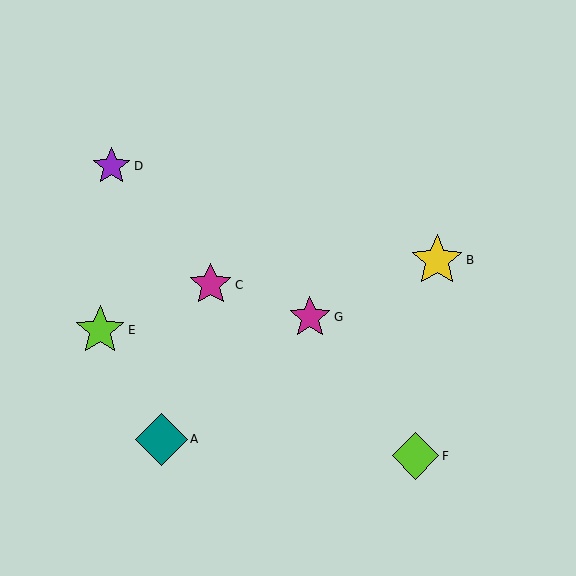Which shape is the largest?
The teal diamond (labeled A) is the largest.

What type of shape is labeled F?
Shape F is a lime diamond.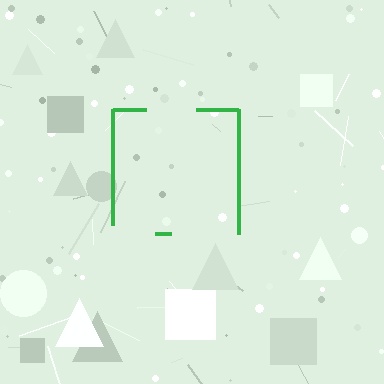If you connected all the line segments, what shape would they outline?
They would outline a square.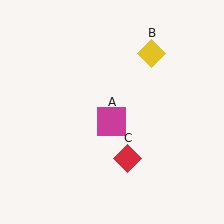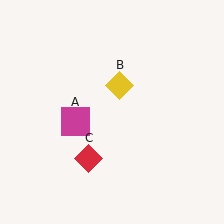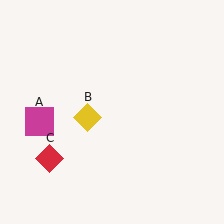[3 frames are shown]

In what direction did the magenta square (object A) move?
The magenta square (object A) moved left.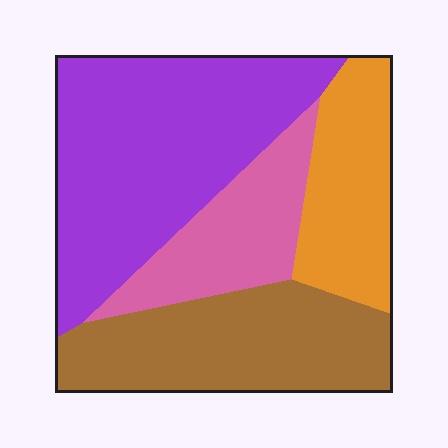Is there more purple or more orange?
Purple.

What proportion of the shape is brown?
Brown covers around 25% of the shape.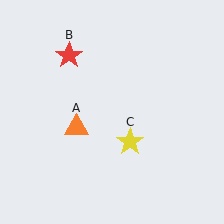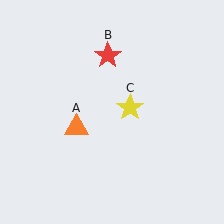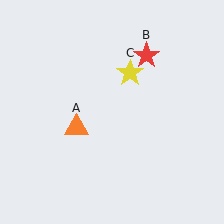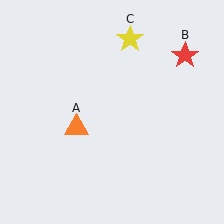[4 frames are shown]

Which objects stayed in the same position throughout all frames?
Orange triangle (object A) remained stationary.